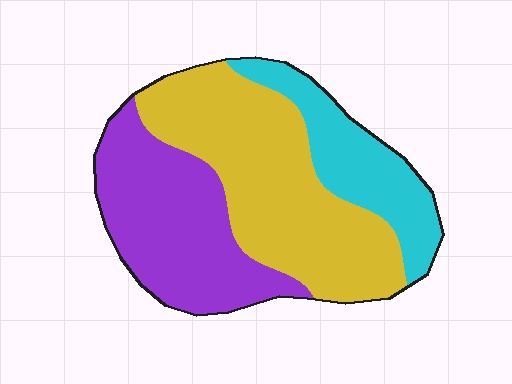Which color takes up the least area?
Cyan, at roughly 20%.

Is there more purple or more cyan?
Purple.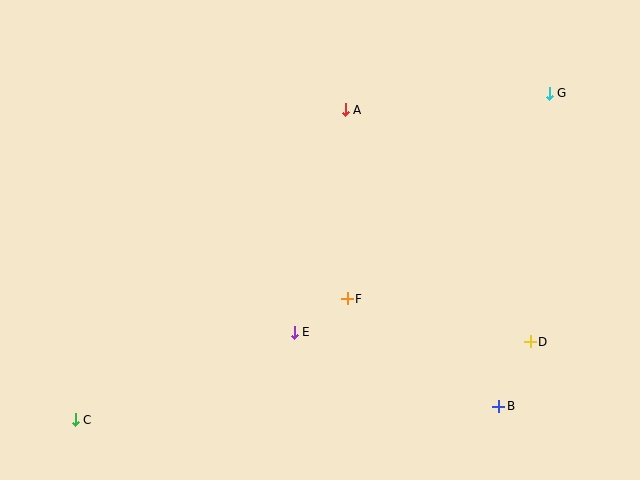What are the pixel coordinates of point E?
Point E is at (294, 332).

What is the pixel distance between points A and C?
The distance between A and C is 411 pixels.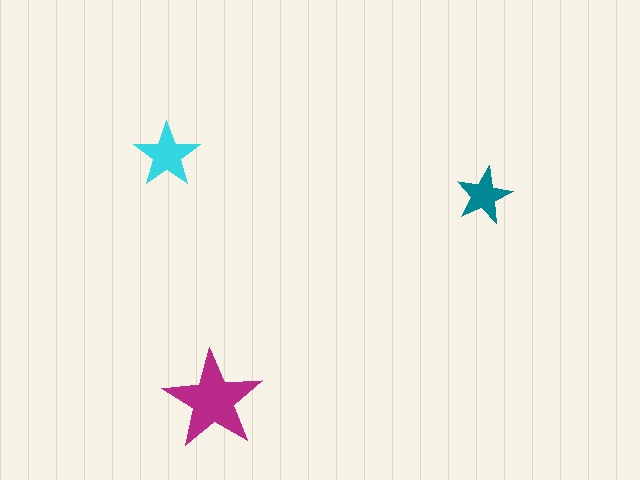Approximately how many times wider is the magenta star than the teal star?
About 1.5 times wider.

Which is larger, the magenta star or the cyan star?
The magenta one.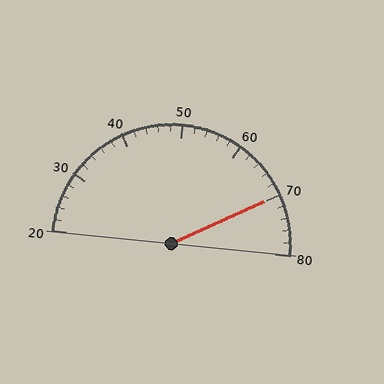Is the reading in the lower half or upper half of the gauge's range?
The reading is in the upper half of the range (20 to 80).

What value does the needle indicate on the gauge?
The needle indicates approximately 70.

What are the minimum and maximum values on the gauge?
The gauge ranges from 20 to 80.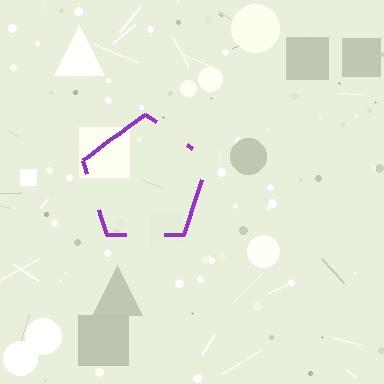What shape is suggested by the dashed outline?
The dashed outline suggests a pentagon.